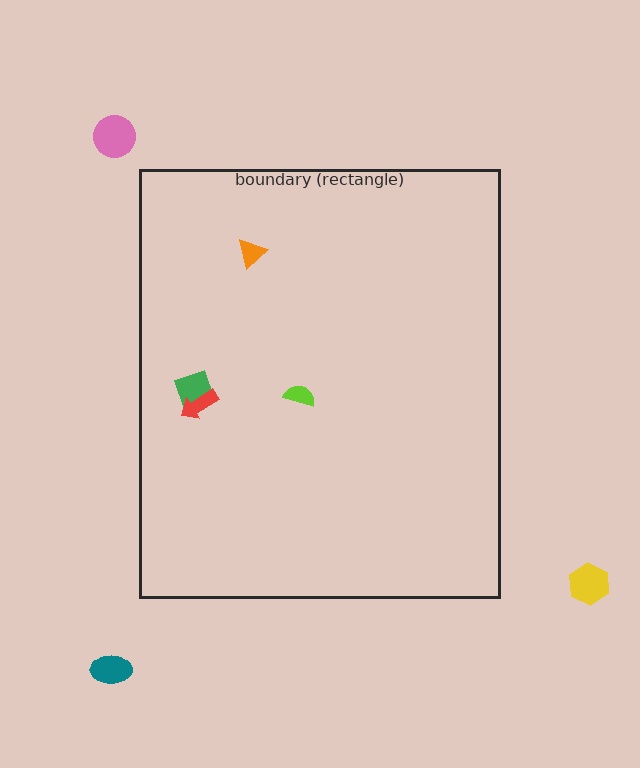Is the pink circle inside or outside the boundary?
Outside.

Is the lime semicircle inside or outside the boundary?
Inside.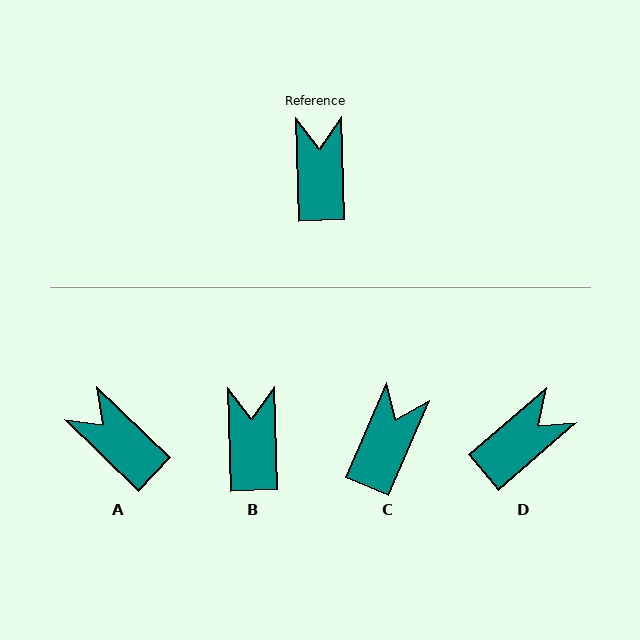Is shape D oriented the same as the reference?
No, it is off by about 51 degrees.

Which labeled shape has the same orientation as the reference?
B.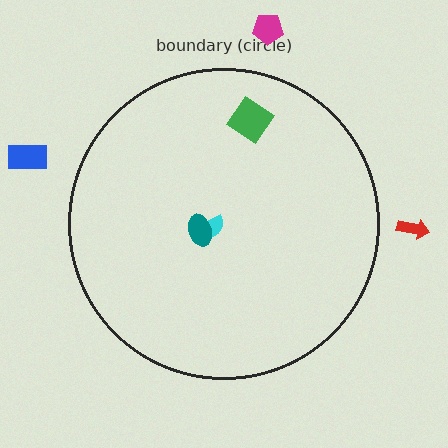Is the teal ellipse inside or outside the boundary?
Inside.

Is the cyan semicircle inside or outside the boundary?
Inside.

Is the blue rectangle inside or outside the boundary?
Outside.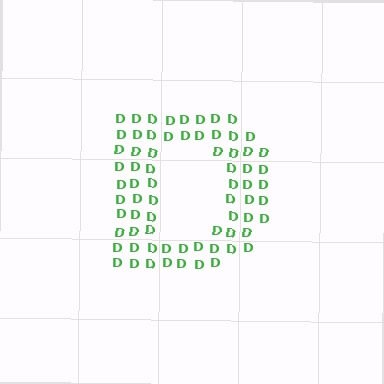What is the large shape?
The large shape is the letter D.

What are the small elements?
The small elements are letter D's.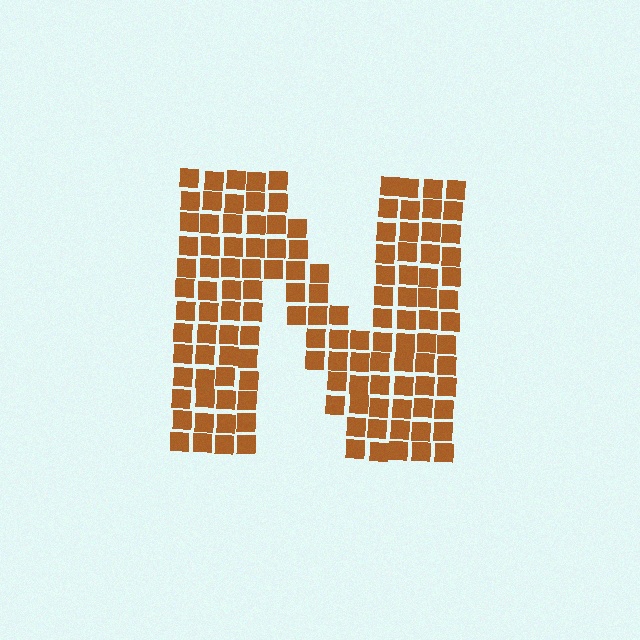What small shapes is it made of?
It is made of small squares.